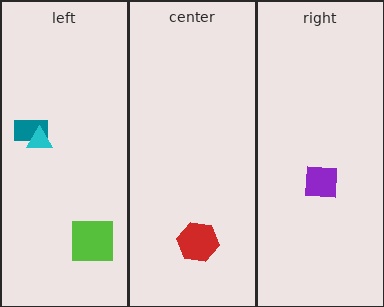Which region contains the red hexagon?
The center region.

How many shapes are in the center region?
1.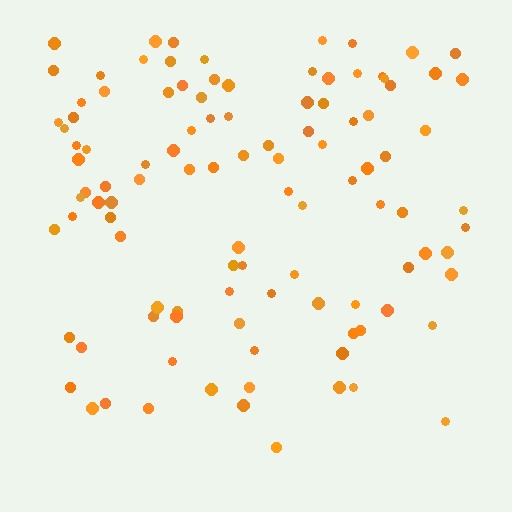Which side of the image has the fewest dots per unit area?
The bottom.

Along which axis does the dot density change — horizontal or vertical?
Vertical.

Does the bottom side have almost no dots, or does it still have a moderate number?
Still a moderate number, just noticeably fewer than the top.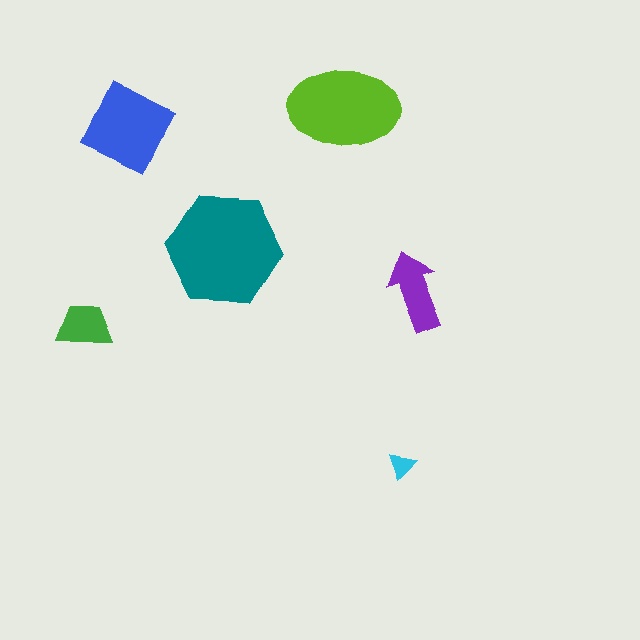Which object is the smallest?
The cyan triangle.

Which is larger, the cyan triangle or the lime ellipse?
The lime ellipse.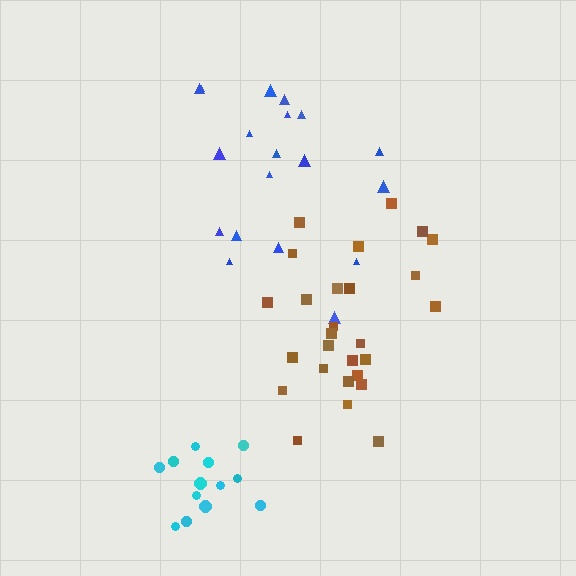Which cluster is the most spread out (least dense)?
Blue.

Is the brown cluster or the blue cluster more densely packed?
Brown.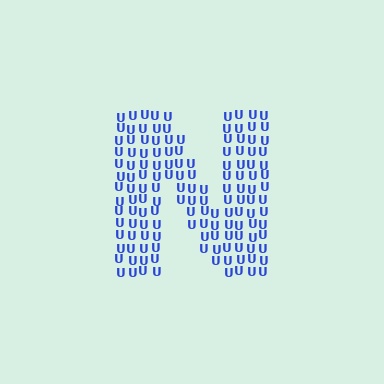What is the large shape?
The large shape is the letter N.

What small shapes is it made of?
It is made of small letter U's.